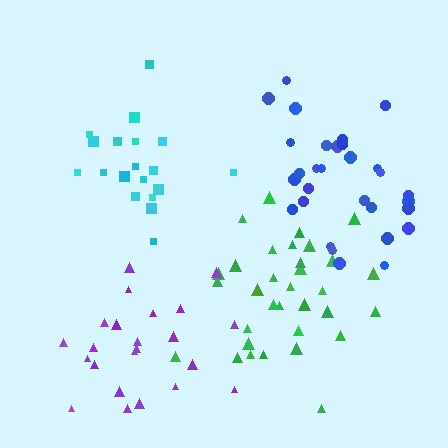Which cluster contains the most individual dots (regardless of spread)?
Green (33).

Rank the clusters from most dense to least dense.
green, cyan, blue, purple.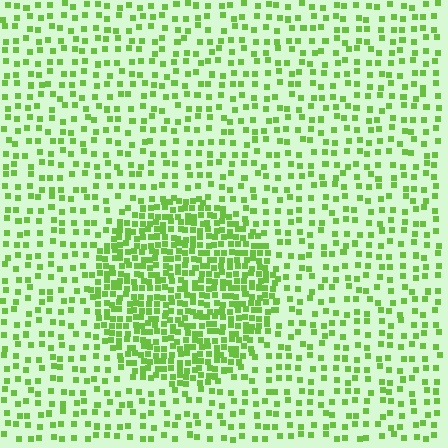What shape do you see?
I see a circle.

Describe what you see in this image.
The image contains small lime elements arranged at two different densities. A circle-shaped region is visible where the elements are more densely packed than the surrounding area.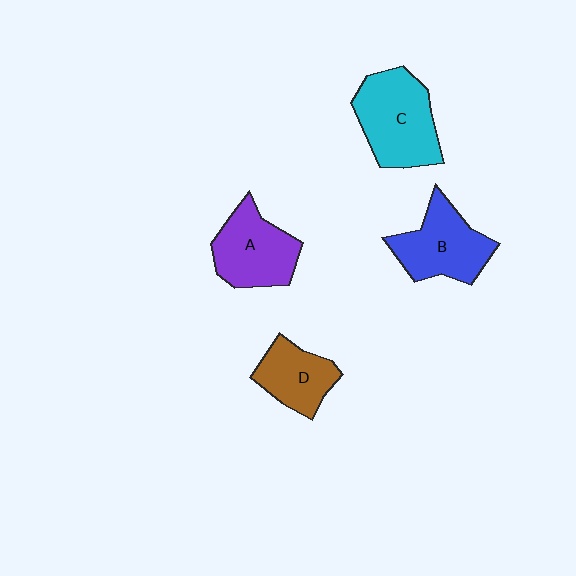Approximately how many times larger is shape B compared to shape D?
Approximately 1.3 times.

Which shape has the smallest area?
Shape D (brown).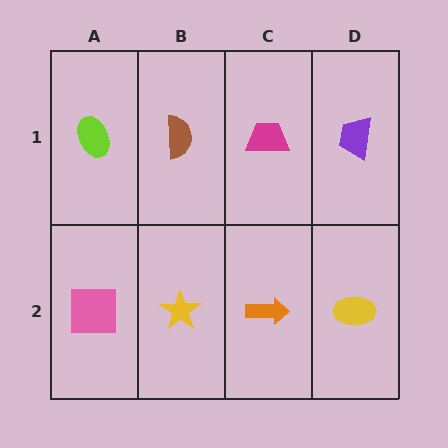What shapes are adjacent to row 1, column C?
An orange arrow (row 2, column C), a brown semicircle (row 1, column B), a purple trapezoid (row 1, column D).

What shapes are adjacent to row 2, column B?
A brown semicircle (row 1, column B), a pink square (row 2, column A), an orange arrow (row 2, column C).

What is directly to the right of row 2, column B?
An orange arrow.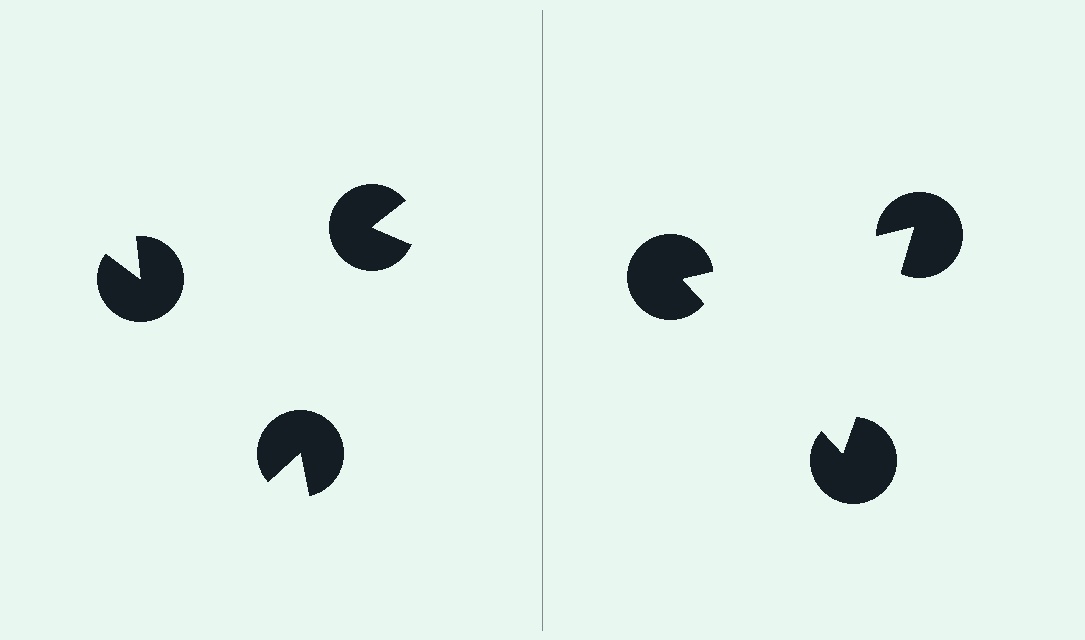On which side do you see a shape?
An illusory triangle appears on the right side. On the left side the wedge cuts are rotated, so no coherent shape forms.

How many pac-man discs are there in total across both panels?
6 — 3 on each side.